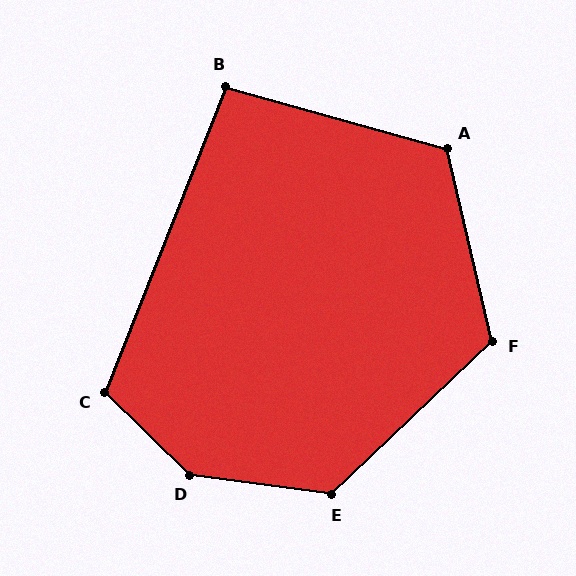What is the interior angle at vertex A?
Approximately 119 degrees (obtuse).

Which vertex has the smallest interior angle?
B, at approximately 96 degrees.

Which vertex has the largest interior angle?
D, at approximately 144 degrees.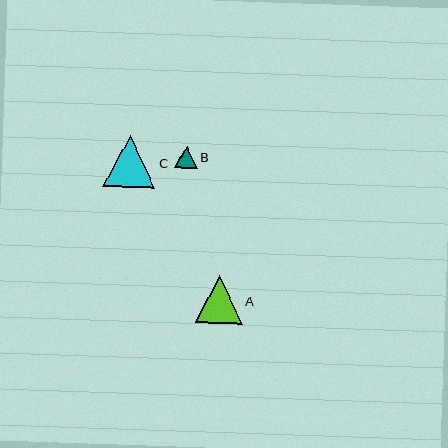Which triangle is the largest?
Triangle C is the largest with a size of approximately 52 pixels.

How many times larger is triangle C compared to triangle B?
Triangle C is approximately 2.3 times the size of triangle B.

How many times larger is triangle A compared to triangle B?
Triangle A is approximately 2.1 times the size of triangle B.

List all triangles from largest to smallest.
From largest to smallest: C, A, B.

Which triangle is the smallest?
Triangle B is the smallest with a size of approximately 22 pixels.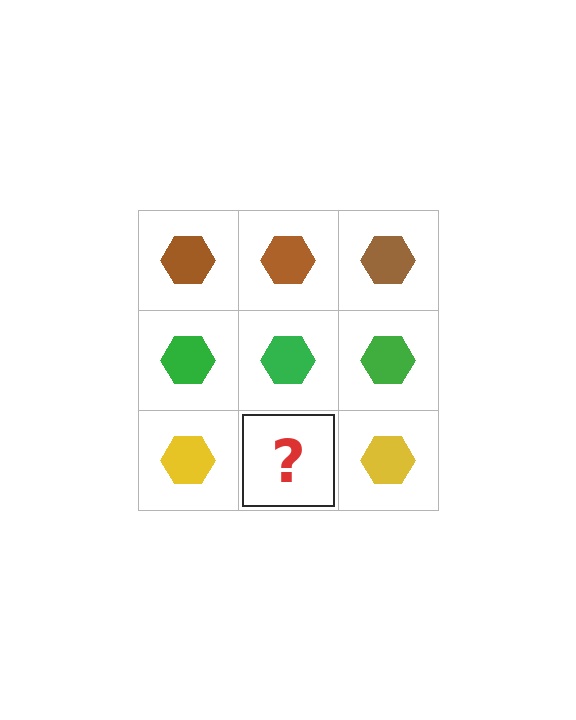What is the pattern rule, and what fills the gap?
The rule is that each row has a consistent color. The gap should be filled with a yellow hexagon.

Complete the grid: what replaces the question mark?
The question mark should be replaced with a yellow hexagon.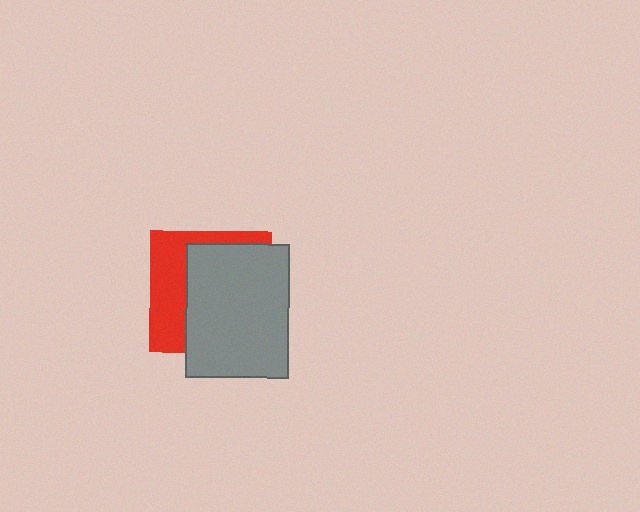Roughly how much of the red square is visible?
A small part of it is visible (roughly 36%).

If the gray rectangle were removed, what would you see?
You would see the complete red square.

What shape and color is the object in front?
The object in front is a gray rectangle.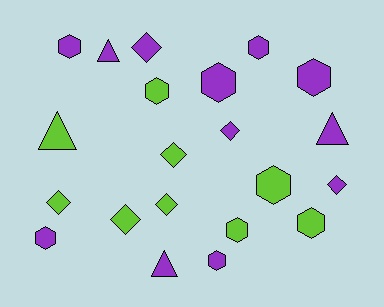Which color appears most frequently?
Purple, with 12 objects.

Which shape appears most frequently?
Hexagon, with 10 objects.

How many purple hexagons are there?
There are 6 purple hexagons.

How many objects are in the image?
There are 21 objects.